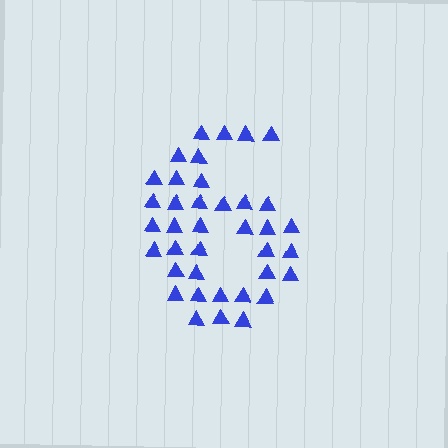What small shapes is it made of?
It is made of small triangles.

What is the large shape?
The large shape is the digit 6.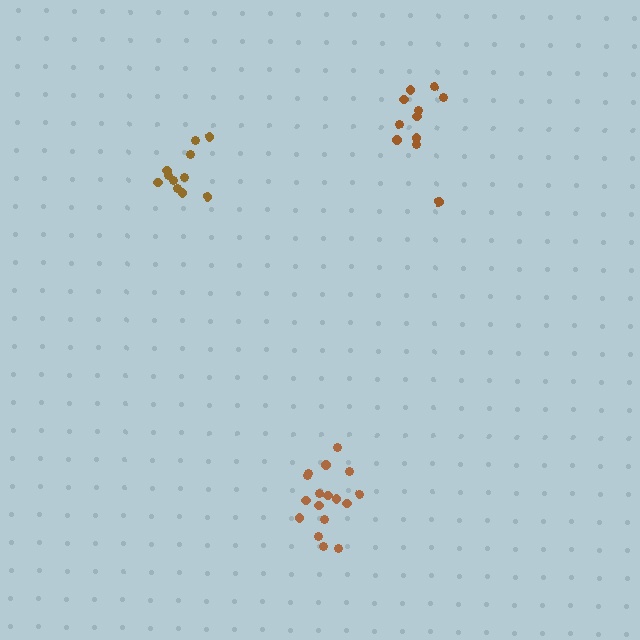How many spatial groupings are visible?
There are 3 spatial groupings.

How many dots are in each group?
Group 1: 11 dots, Group 2: 17 dots, Group 3: 11 dots (39 total).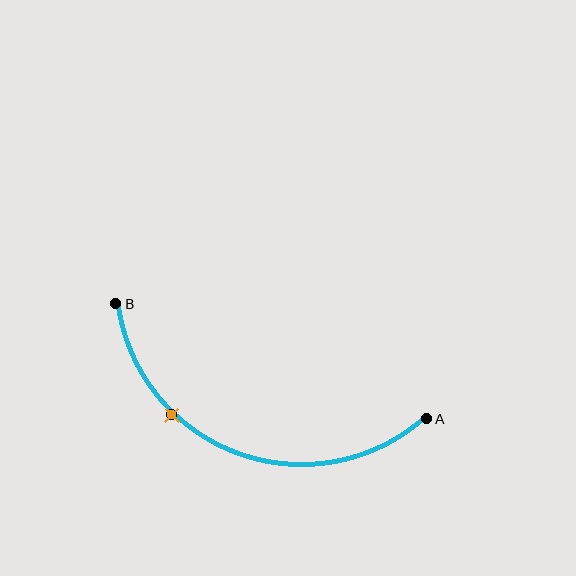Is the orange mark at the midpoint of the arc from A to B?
No. The orange mark lies on the arc but is closer to endpoint B. The arc midpoint would be at the point on the curve equidistant along the arc from both A and B.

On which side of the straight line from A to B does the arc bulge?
The arc bulges below the straight line connecting A and B.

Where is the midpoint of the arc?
The arc midpoint is the point on the curve farthest from the straight line joining A and B. It sits below that line.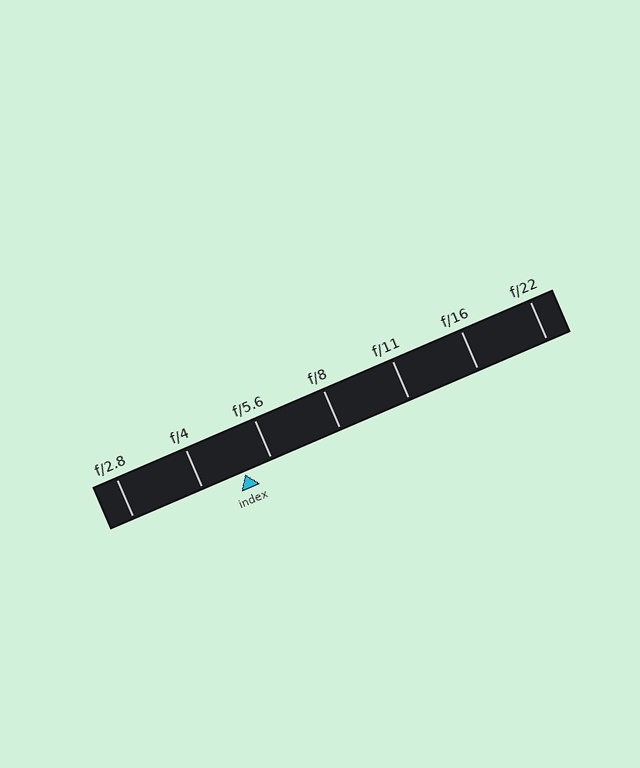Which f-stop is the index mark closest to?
The index mark is closest to f/5.6.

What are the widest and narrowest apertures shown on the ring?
The widest aperture shown is f/2.8 and the narrowest is f/22.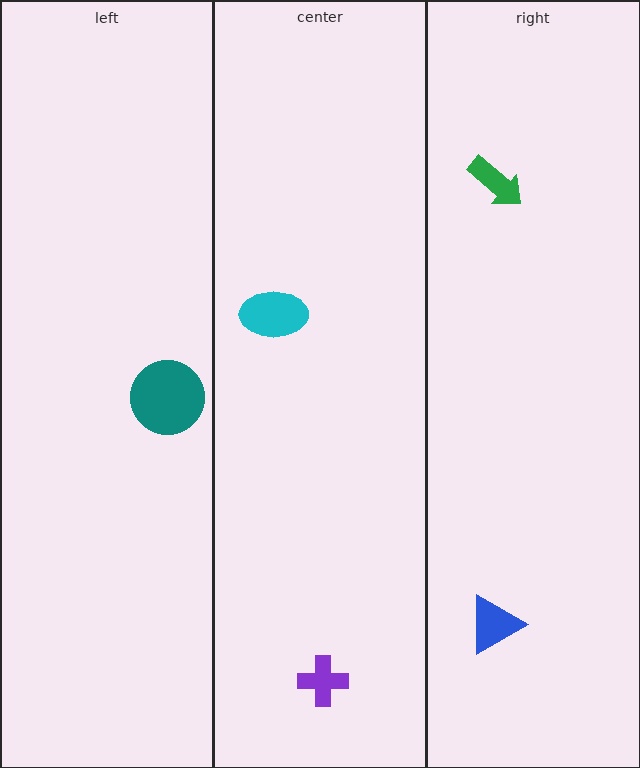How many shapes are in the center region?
2.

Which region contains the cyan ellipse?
The center region.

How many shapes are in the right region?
2.